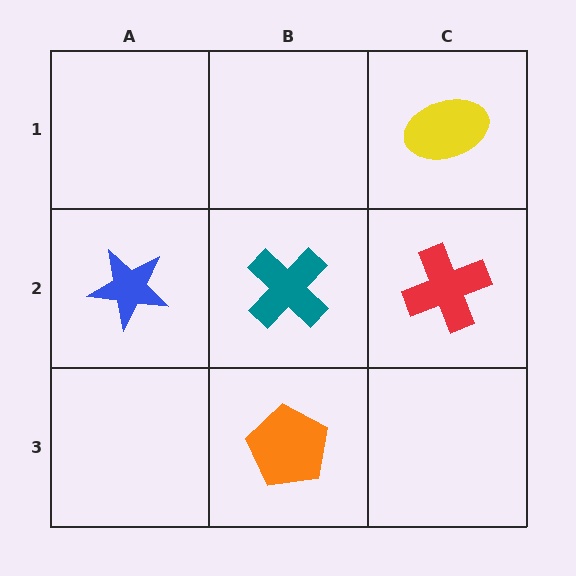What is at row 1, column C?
A yellow ellipse.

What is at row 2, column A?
A blue star.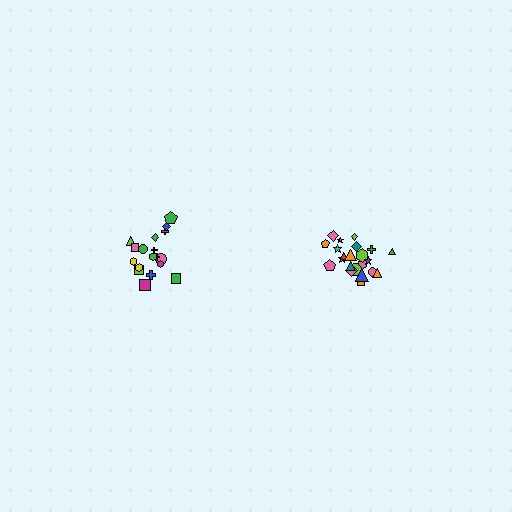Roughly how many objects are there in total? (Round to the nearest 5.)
Roughly 40 objects in total.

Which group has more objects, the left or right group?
The right group.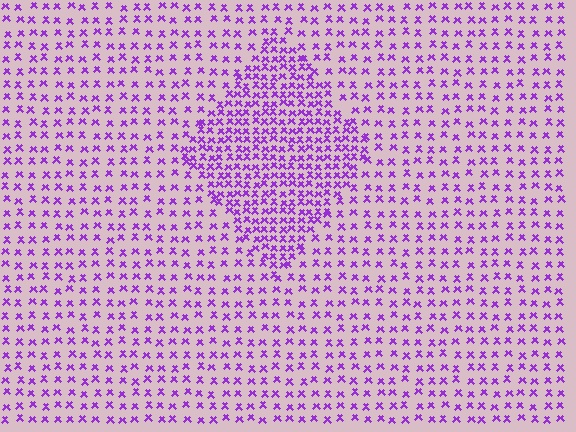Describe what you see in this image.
The image contains small purple elements arranged at two different densities. A diamond-shaped region is visible where the elements are more densely packed than the surrounding area.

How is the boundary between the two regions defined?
The boundary is defined by a change in element density (approximately 2.1x ratio). All elements are the same color, size, and shape.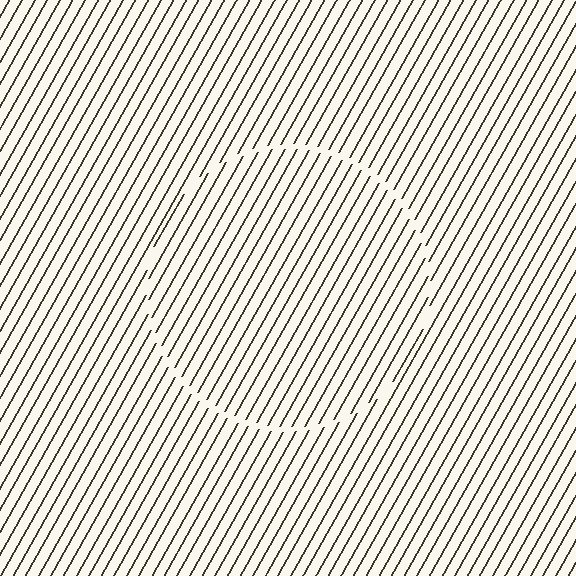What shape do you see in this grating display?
An illusory circle. The interior of the shape contains the same grating, shifted by half a period — the contour is defined by the phase discontinuity where line-ends from the inner and outer gratings abut.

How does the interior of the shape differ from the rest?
The interior of the shape contains the same grating, shifted by half a period — the contour is defined by the phase discontinuity where line-ends from the inner and outer gratings abut.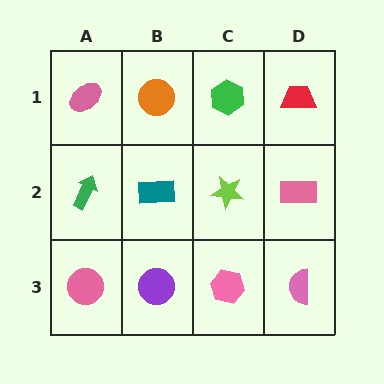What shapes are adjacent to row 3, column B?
A teal rectangle (row 2, column B), a pink circle (row 3, column A), a pink hexagon (row 3, column C).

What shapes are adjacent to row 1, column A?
A green arrow (row 2, column A), an orange circle (row 1, column B).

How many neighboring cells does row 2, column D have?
3.